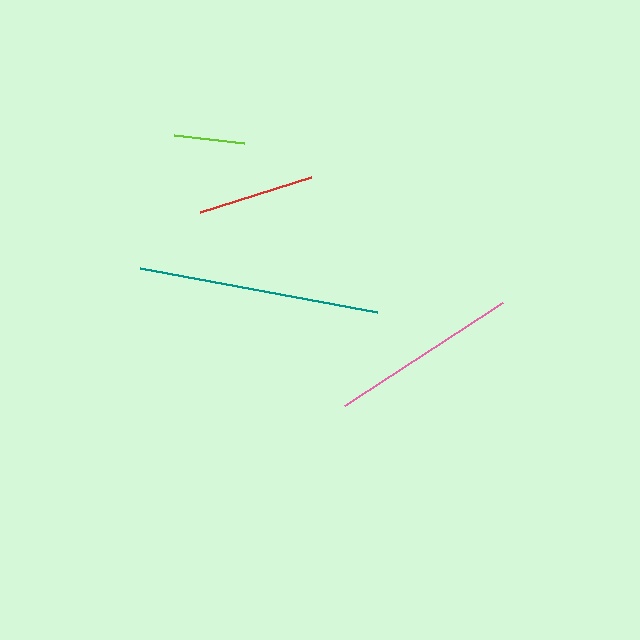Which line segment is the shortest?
The lime line is the shortest at approximately 70 pixels.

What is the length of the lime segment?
The lime segment is approximately 70 pixels long.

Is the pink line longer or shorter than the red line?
The pink line is longer than the red line.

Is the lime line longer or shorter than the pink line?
The pink line is longer than the lime line.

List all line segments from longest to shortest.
From longest to shortest: teal, pink, red, lime.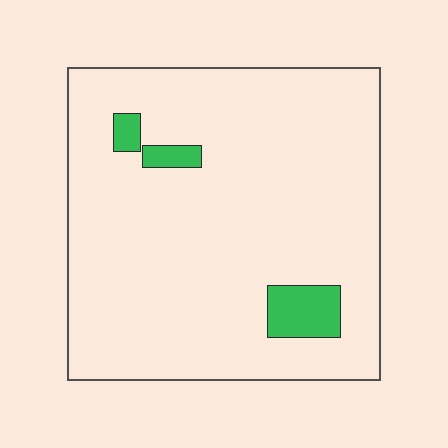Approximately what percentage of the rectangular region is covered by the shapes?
Approximately 5%.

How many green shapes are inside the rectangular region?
3.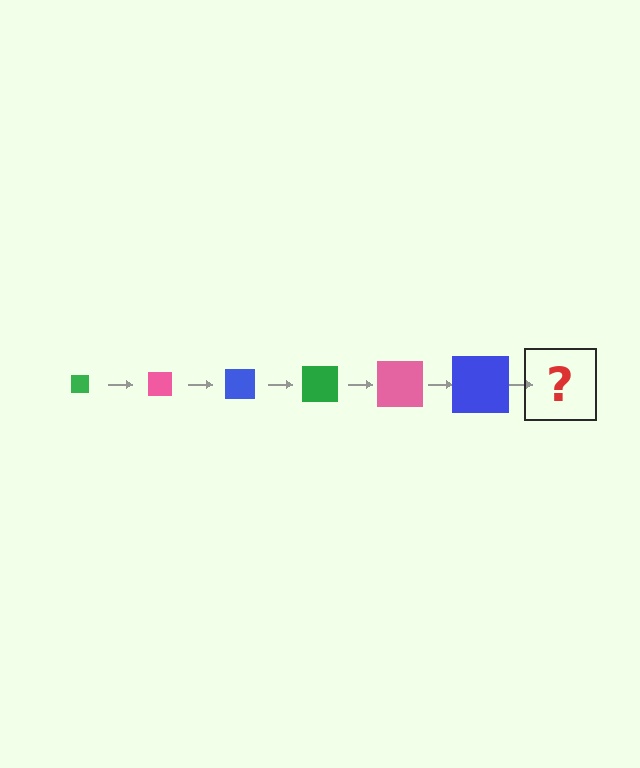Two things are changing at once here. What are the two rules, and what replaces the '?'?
The two rules are that the square grows larger each step and the color cycles through green, pink, and blue. The '?' should be a green square, larger than the previous one.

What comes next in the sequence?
The next element should be a green square, larger than the previous one.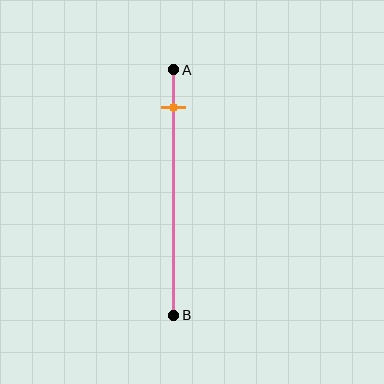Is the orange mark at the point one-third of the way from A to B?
No, the mark is at about 15% from A, not at the 33% one-third point.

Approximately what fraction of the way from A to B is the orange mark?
The orange mark is approximately 15% of the way from A to B.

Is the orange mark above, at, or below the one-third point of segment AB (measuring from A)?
The orange mark is above the one-third point of segment AB.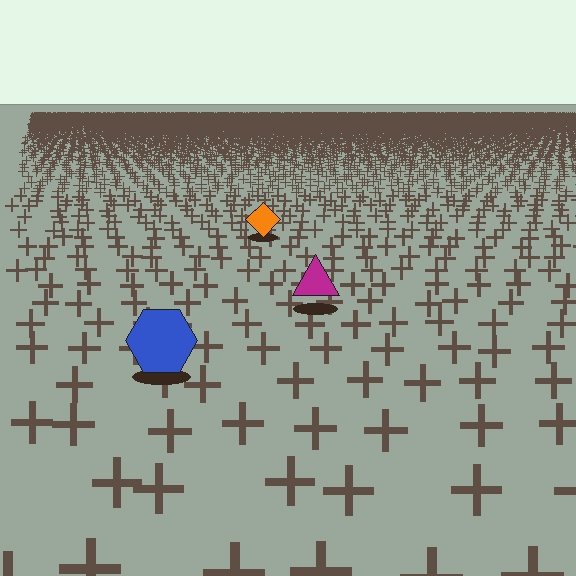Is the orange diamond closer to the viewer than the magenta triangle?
No. The magenta triangle is closer — you can tell from the texture gradient: the ground texture is coarser near it.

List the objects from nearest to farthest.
From nearest to farthest: the blue hexagon, the magenta triangle, the orange diamond.